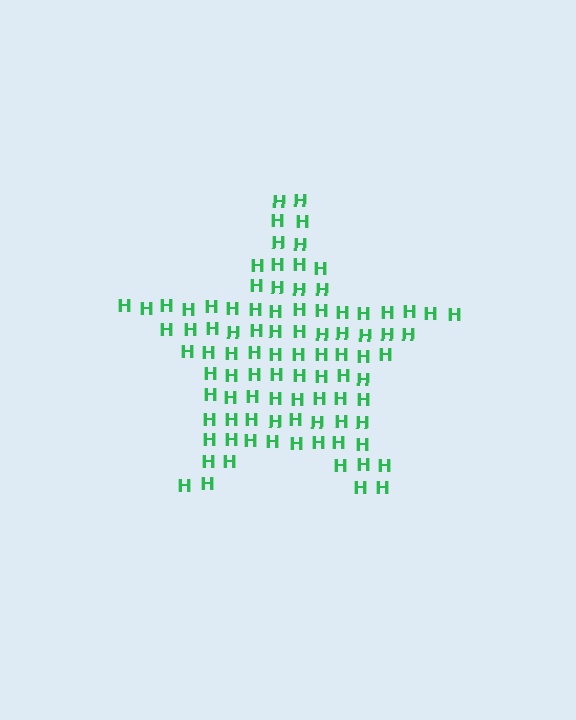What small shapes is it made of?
It is made of small letter H's.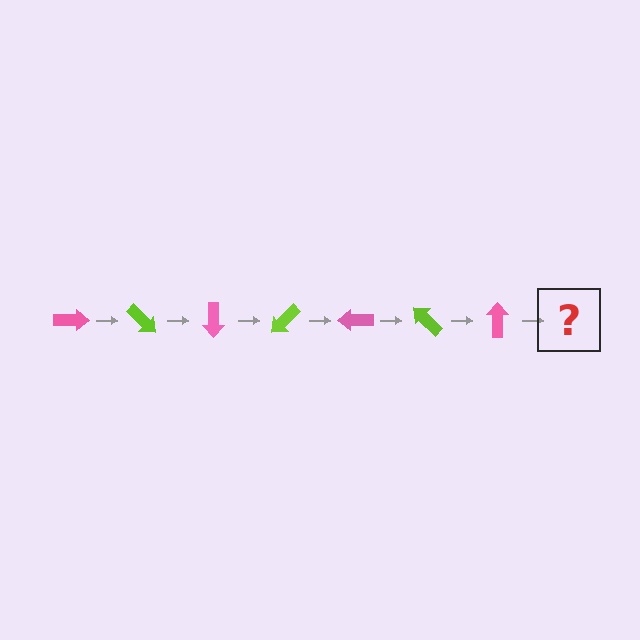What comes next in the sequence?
The next element should be a lime arrow, rotated 315 degrees from the start.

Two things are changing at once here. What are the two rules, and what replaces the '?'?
The two rules are that it rotates 45 degrees each step and the color cycles through pink and lime. The '?' should be a lime arrow, rotated 315 degrees from the start.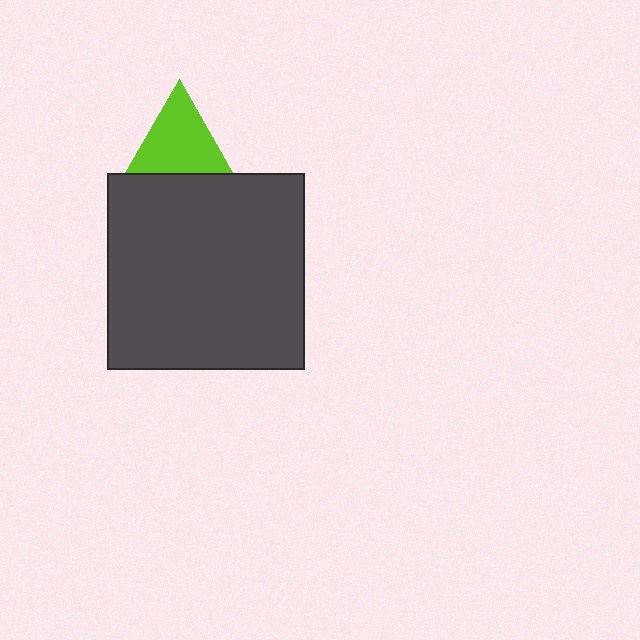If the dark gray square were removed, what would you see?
You would see the complete lime triangle.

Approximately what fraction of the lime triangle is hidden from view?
Roughly 34% of the lime triangle is hidden behind the dark gray square.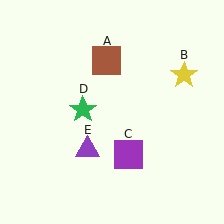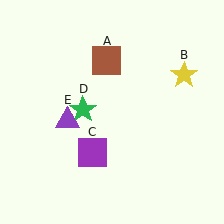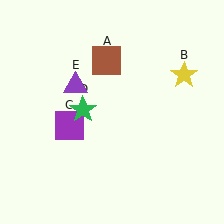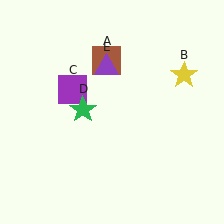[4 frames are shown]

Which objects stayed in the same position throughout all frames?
Brown square (object A) and yellow star (object B) and green star (object D) remained stationary.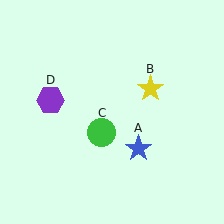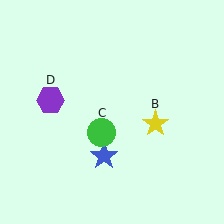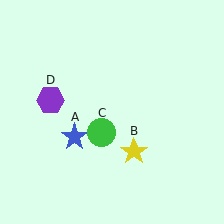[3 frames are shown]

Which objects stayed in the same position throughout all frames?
Green circle (object C) and purple hexagon (object D) remained stationary.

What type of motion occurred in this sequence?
The blue star (object A), yellow star (object B) rotated clockwise around the center of the scene.